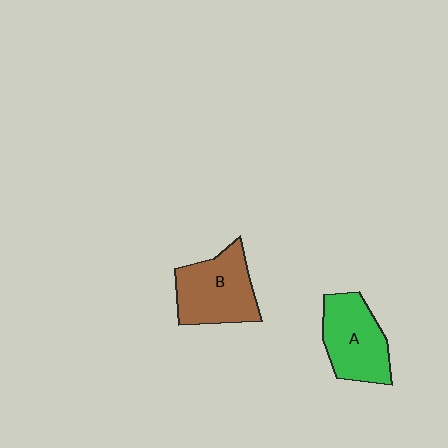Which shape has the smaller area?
Shape A (green).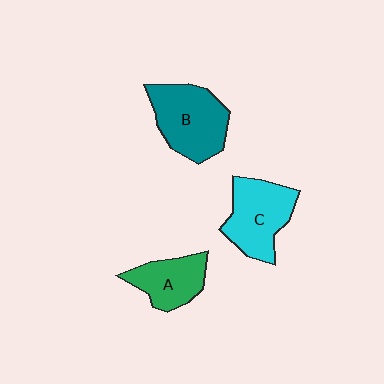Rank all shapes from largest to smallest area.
From largest to smallest: B (teal), C (cyan), A (green).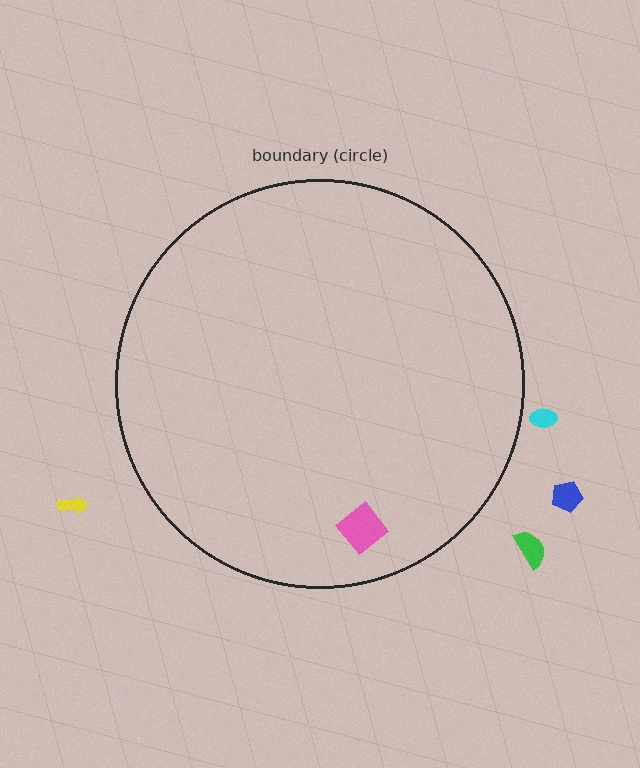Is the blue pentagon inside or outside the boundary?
Outside.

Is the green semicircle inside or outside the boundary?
Outside.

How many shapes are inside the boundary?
1 inside, 4 outside.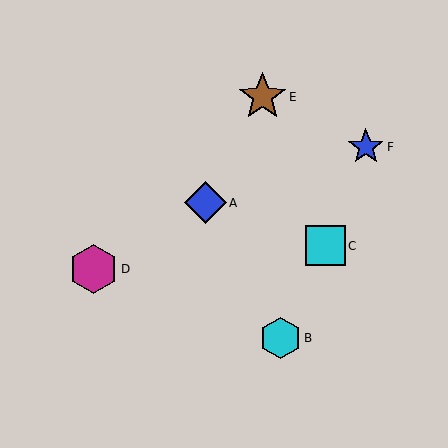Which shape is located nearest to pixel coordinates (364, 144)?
The blue star (labeled F) at (366, 147) is nearest to that location.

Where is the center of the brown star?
The center of the brown star is at (263, 97).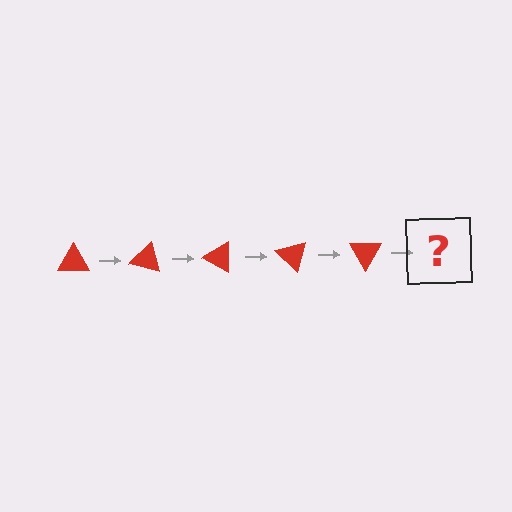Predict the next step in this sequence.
The next step is a red triangle rotated 75 degrees.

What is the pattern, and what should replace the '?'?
The pattern is that the triangle rotates 15 degrees each step. The '?' should be a red triangle rotated 75 degrees.